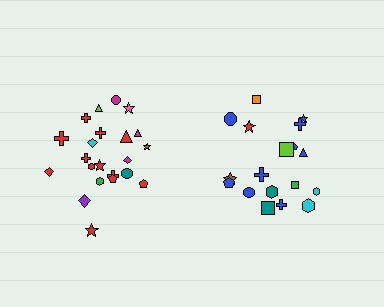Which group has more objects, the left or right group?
The left group.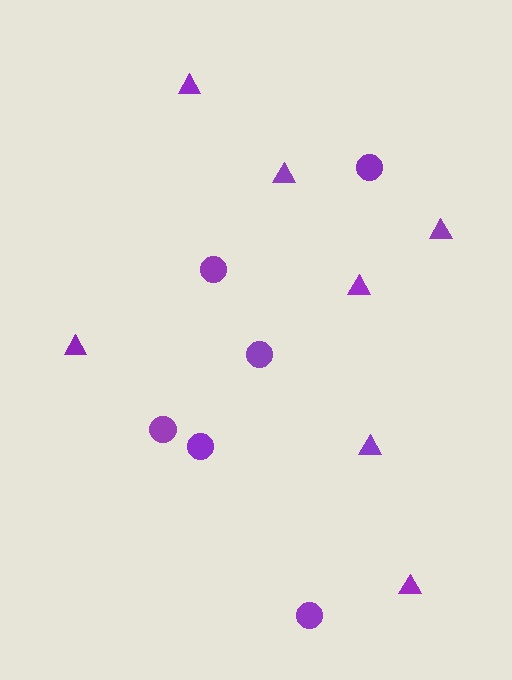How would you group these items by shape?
There are 2 groups: one group of circles (6) and one group of triangles (7).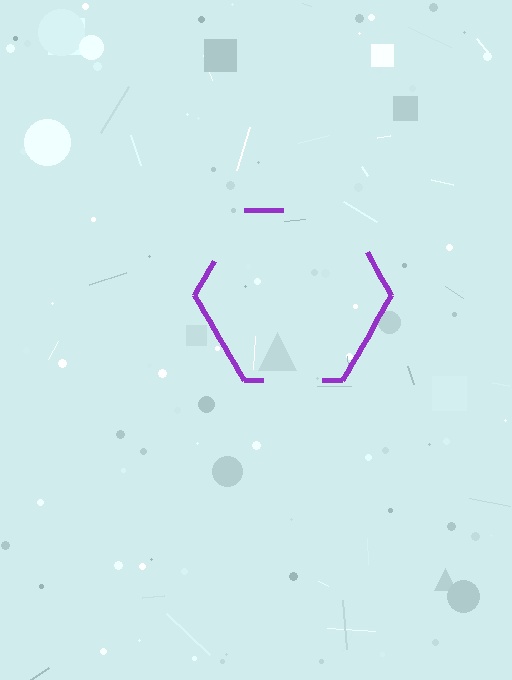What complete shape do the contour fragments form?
The contour fragments form a hexagon.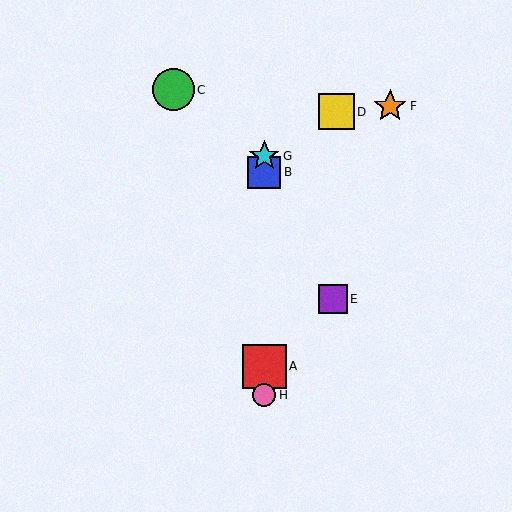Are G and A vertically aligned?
Yes, both are at x≈264.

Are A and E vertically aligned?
No, A is at x≈264 and E is at x≈333.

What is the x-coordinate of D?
Object D is at x≈336.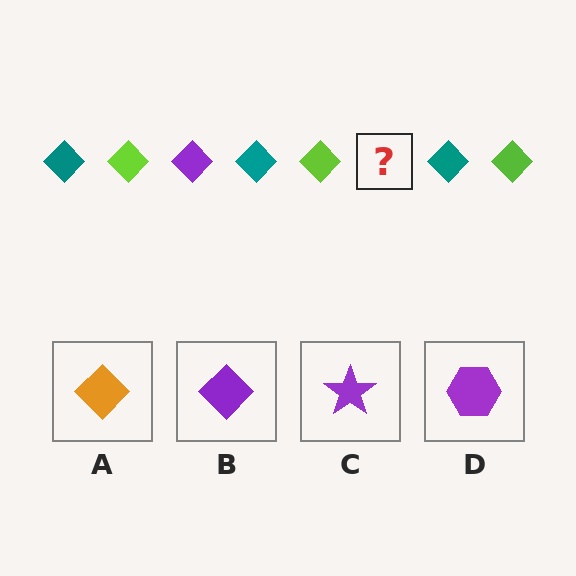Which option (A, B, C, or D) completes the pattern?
B.